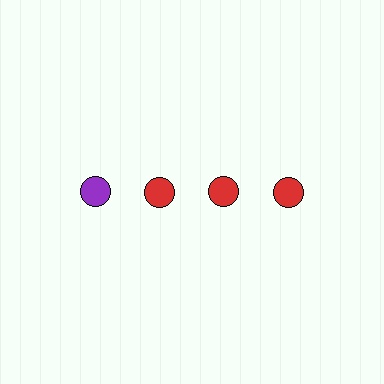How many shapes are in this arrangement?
There are 4 shapes arranged in a grid pattern.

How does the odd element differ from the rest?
It has a different color: purple instead of red.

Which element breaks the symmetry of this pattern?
The purple circle in the top row, leftmost column breaks the symmetry. All other shapes are red circles.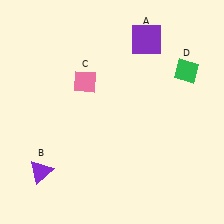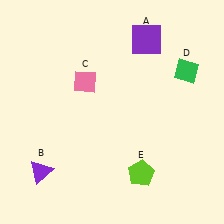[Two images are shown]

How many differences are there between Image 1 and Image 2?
There is 1 difference between the two images.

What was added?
A lime pentagon (E) was added in Image 2.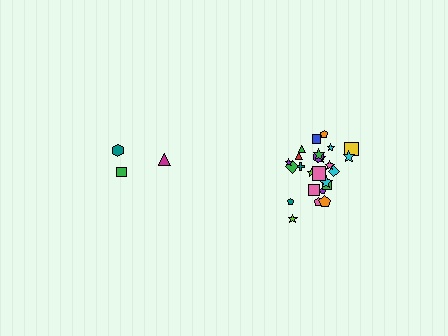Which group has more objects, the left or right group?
The right group.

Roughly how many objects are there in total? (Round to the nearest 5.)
Roughly 30 objects in total.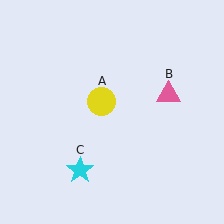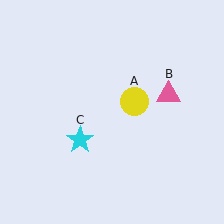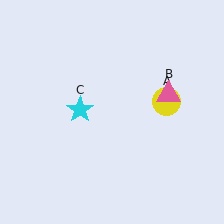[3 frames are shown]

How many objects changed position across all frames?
2 objects changed position: yellow circle (object A), cyan star (object C).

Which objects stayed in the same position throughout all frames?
Pink triangle (object B) remained stationary.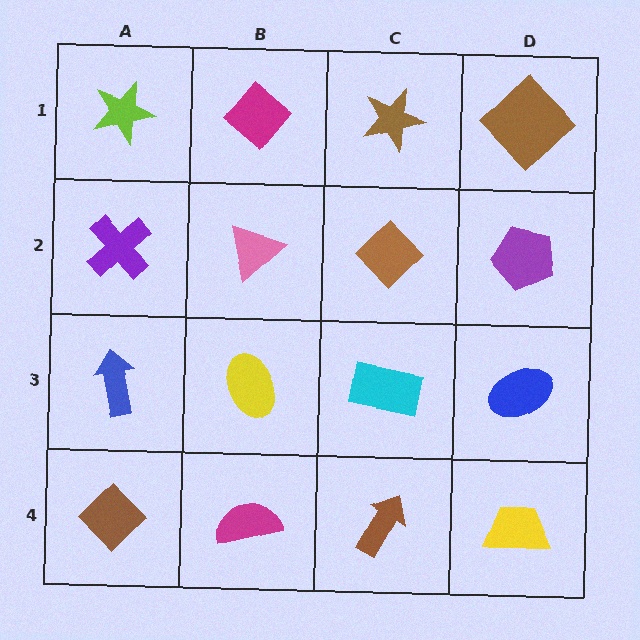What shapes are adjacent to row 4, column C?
A cyan rectangle (row 3, column C), a magenta semicircle (row 4, column B), a yellow trapezoid (row 4, column D).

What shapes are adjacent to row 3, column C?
A brown diamond (row 2, column C), a brown arrow (row 4, column C), a yellow ellipse (row 3, column B), a blue ellipse (row 3, column D).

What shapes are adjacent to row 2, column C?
A brown star (row 1, column C), a cyan rectangle (row 3, column C), a pink triangle (row 2, column B), a purple pentagon (row 2, column D).